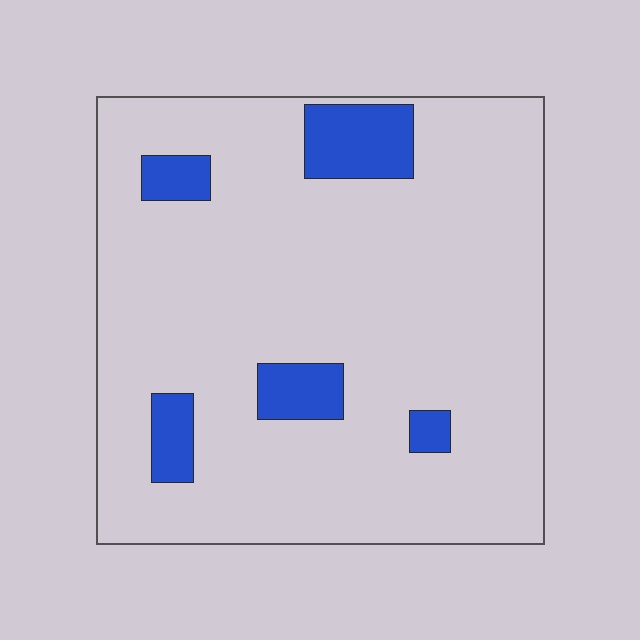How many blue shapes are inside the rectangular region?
5.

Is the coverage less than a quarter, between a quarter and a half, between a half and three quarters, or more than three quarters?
Less than a quarter.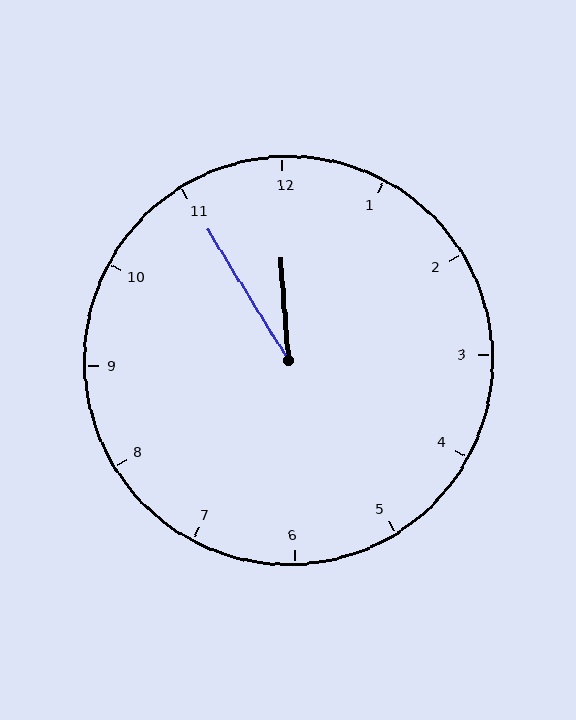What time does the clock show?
11:55.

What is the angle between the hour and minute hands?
Approximately 28 degrees.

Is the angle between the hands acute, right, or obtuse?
It is acute.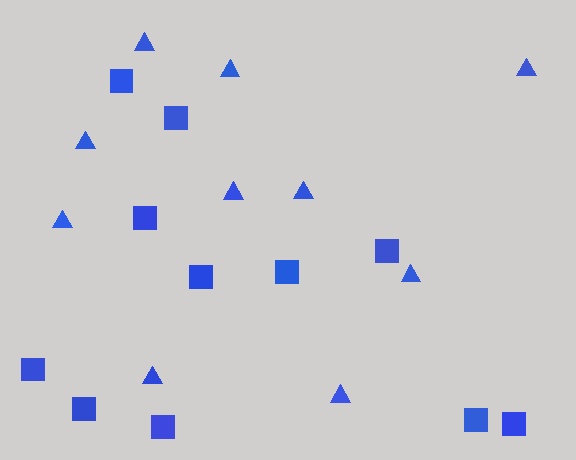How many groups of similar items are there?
There are 2 groups: one group of squares (11) and one group of triangles (10).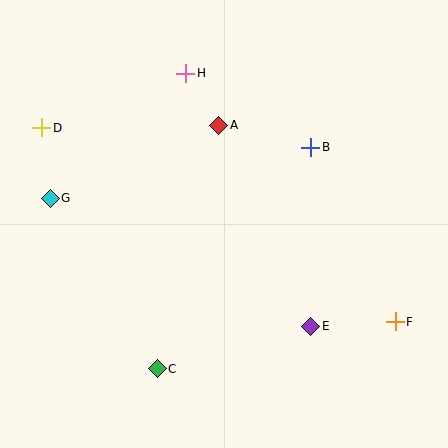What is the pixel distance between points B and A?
The distance between B and A is 95 pixels.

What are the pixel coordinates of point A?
Point A is at (219, 125).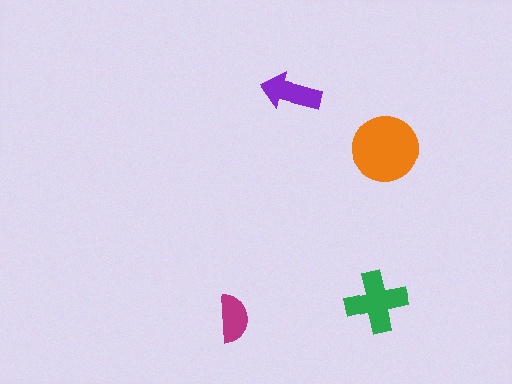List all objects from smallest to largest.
The magenta semicircle, the purple arrow, the green cross, the orange circle.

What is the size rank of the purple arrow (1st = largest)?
3rd.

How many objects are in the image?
There are 4 objects in the image.